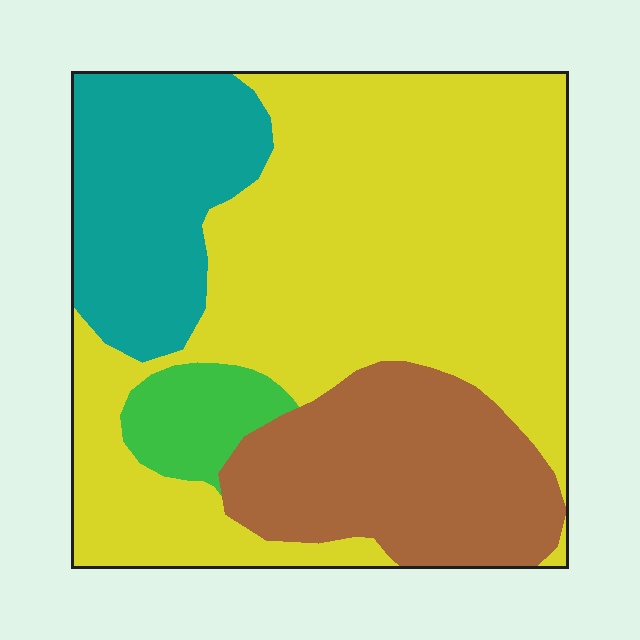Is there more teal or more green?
Teal.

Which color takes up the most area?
Yellow, at roughly 55%.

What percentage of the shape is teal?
Teal takes up about one sixth (1/6) of the shape.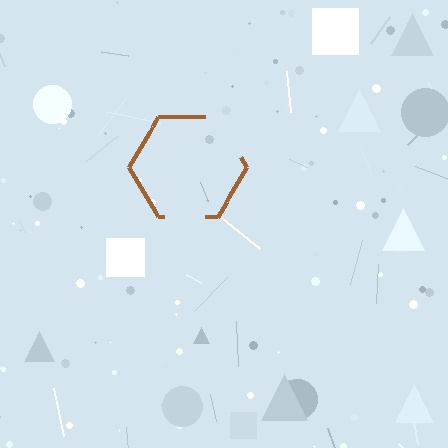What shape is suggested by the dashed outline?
The dashed outline suggests a hexagon.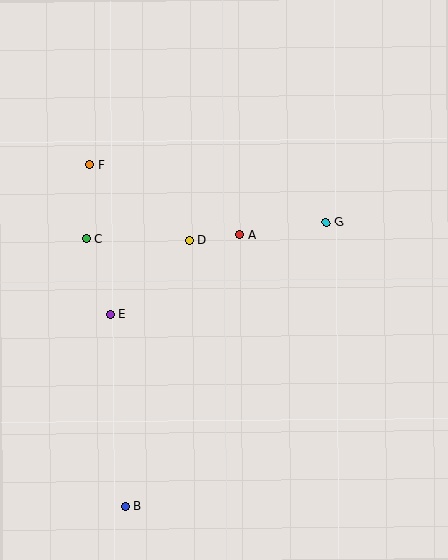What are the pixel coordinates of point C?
Point C is at (86, 239).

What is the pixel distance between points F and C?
The distance between F and C is 74 pixels.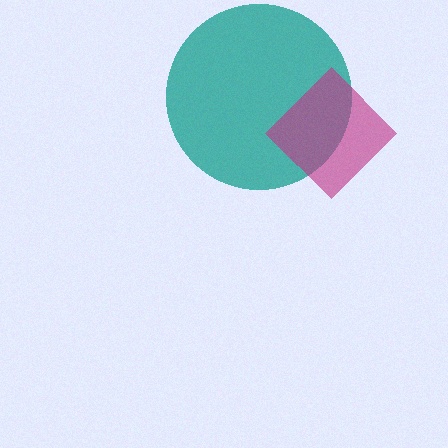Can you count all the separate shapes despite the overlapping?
Yes, there are 2 separate shapes.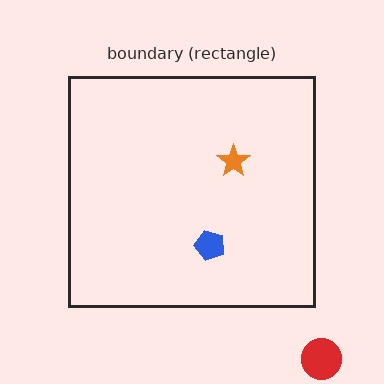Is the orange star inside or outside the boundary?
Inside.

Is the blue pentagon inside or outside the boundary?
Inside.